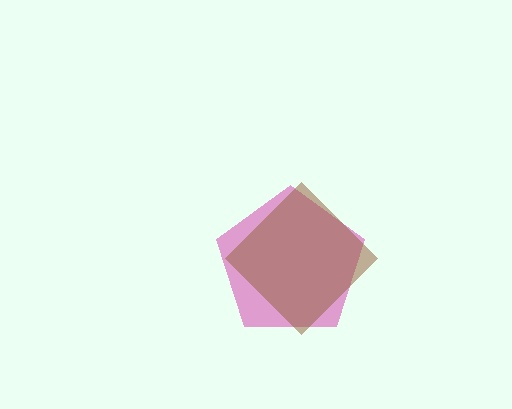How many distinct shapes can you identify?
There are 2 distinct shapes: a magenta pentagon, a brown diamond.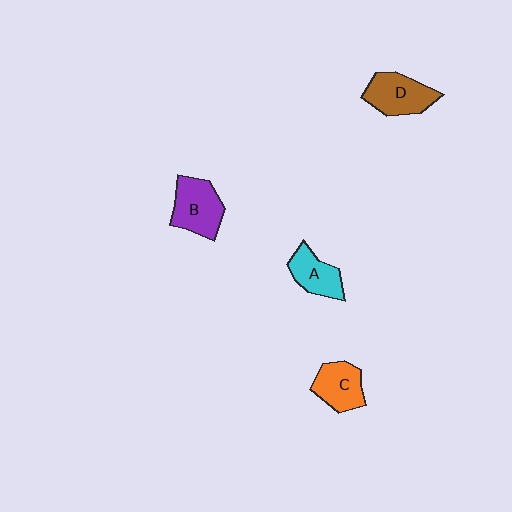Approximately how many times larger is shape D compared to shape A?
Approximately 1.3 times.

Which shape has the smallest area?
Shape A (cyan).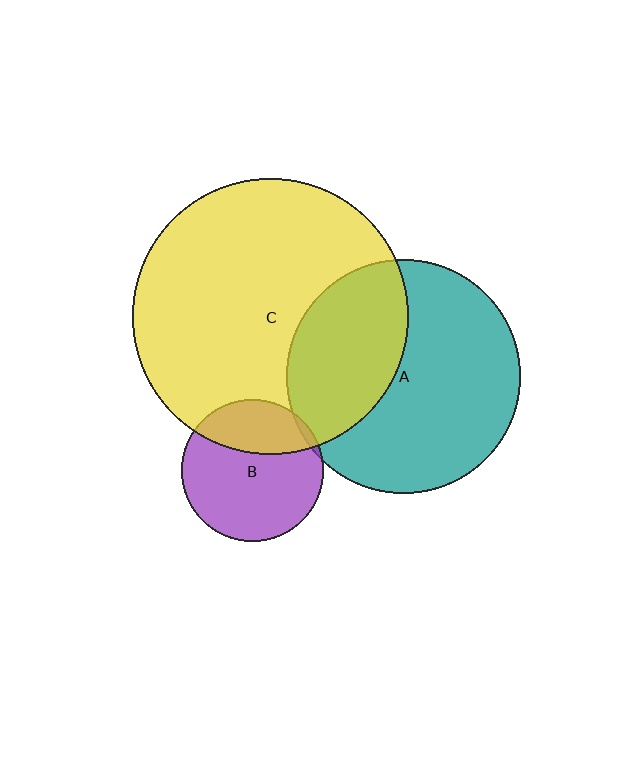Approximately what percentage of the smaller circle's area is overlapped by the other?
Approximately 5%.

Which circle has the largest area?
Circle C (yellow).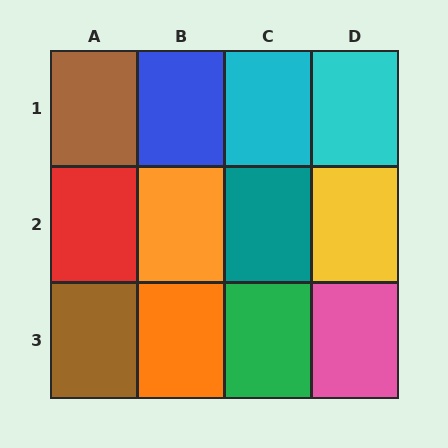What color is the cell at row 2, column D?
Yellow.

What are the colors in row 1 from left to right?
Brown, blue, cyan, cyan.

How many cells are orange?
2 cells are orange.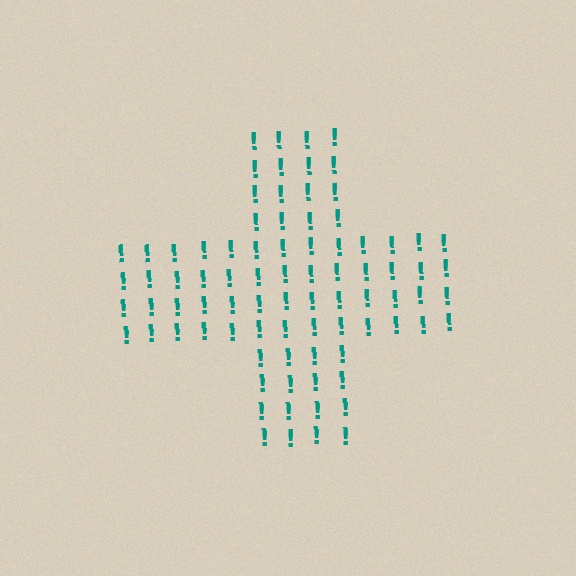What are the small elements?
The small elements are exclamation marks.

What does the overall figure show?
The overall figure shows a cross.